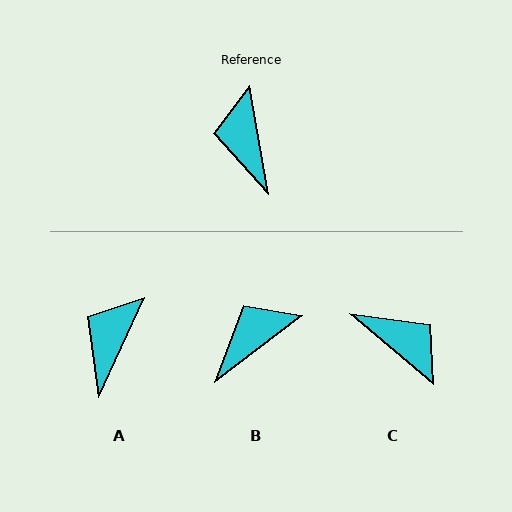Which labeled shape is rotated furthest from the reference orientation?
C, about 140 degrees away.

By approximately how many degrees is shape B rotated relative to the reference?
Approximately 63 degrees clockwise.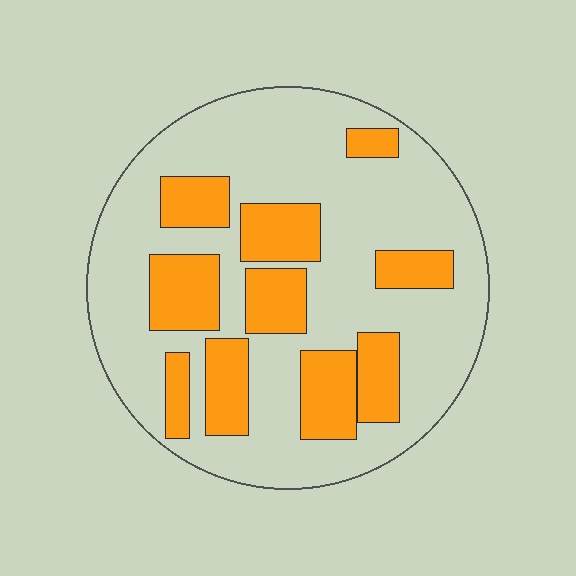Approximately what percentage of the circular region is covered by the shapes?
Approximately 30%.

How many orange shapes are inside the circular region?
10.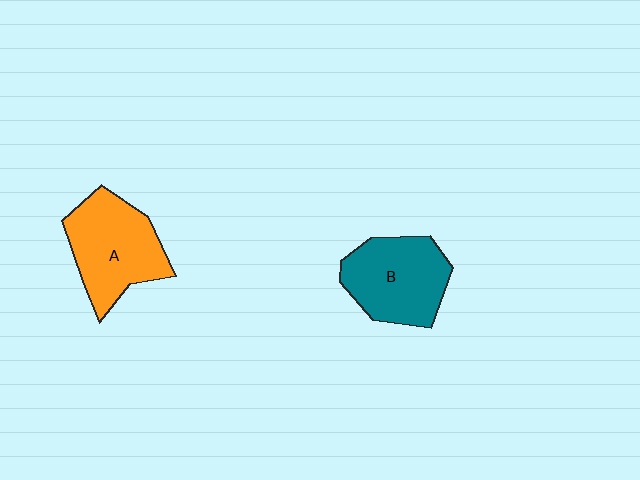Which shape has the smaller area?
Shape B (teal).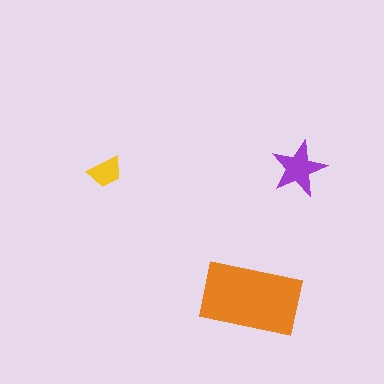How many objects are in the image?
There are 3 objects in the image.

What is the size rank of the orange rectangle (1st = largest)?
1st.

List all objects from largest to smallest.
The orange rectangle, the purple star, the yellow trapezoid.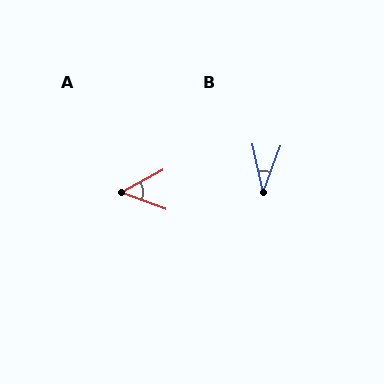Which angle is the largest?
A, at approximately 49 degrees.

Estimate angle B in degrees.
Approximately 33 degrees.